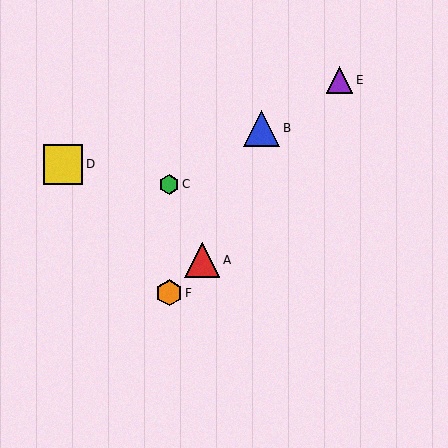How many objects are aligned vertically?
2 objects (C, F) are aligned vertically.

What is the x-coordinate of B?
Object B is at x≈262.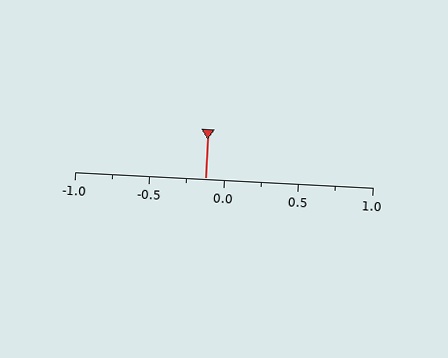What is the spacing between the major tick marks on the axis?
The major ticks are spaced 0.5 apart.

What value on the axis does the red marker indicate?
The marker indicates approximately -0.12.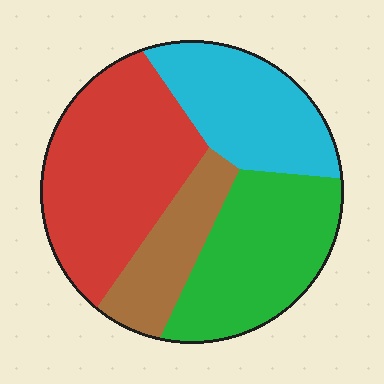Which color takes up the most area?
Red, at roughly 35%.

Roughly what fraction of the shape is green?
Green covers around 25% of the shape.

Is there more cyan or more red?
Red.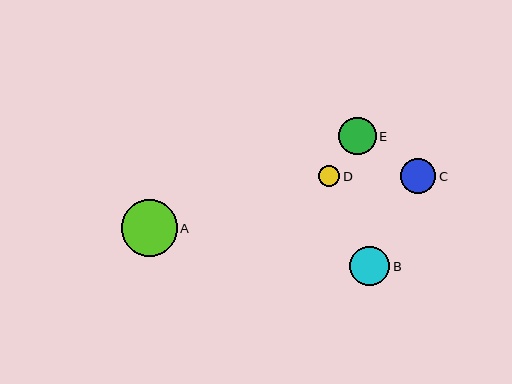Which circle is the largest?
Circle A is the largest with a size of approximately 56 pixels.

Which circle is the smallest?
Circle D is the smallest with a size of approximately 21 pixels.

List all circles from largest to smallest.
From largest to smallest: A, B, E, C, D.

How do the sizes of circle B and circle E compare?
Circle B and circle E are approximately the same size.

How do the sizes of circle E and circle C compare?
Circle E and circle C are approximately the same size.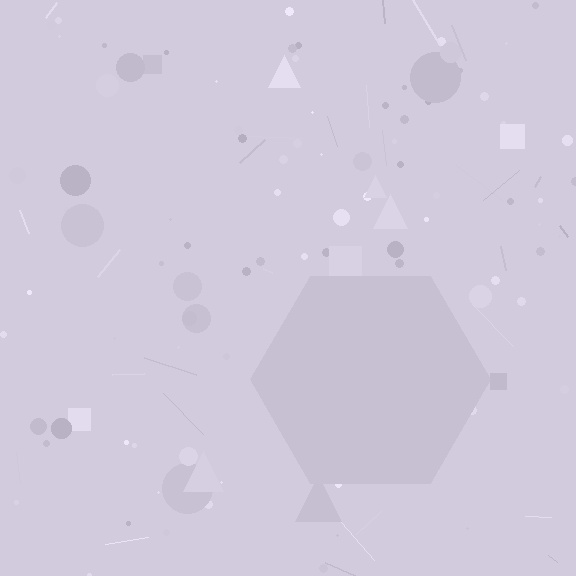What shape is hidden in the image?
A hexagon is hidden in the image.